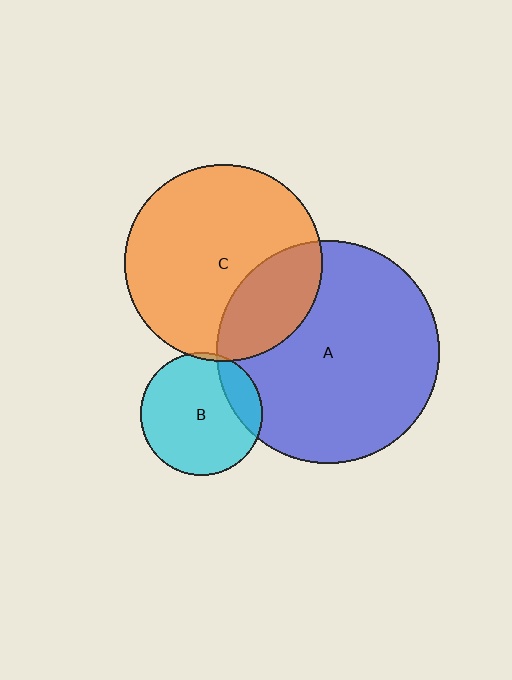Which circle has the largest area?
Circle A (blue).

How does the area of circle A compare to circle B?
Approximately 3.3 times.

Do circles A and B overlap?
Yes.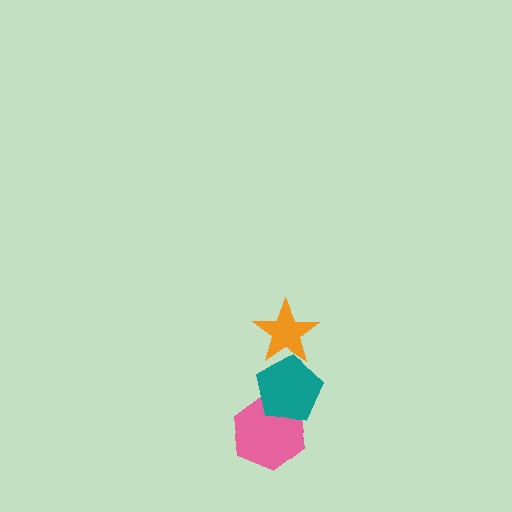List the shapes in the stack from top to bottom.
From top to bottom: the orange star, the teal pentagon, the pink hexagon.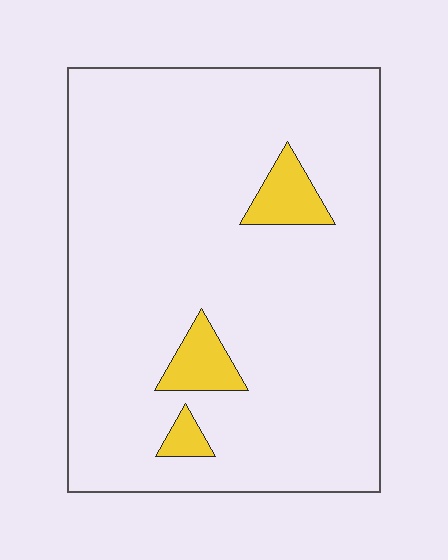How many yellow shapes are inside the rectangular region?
3.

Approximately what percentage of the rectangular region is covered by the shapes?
Approximately 5%.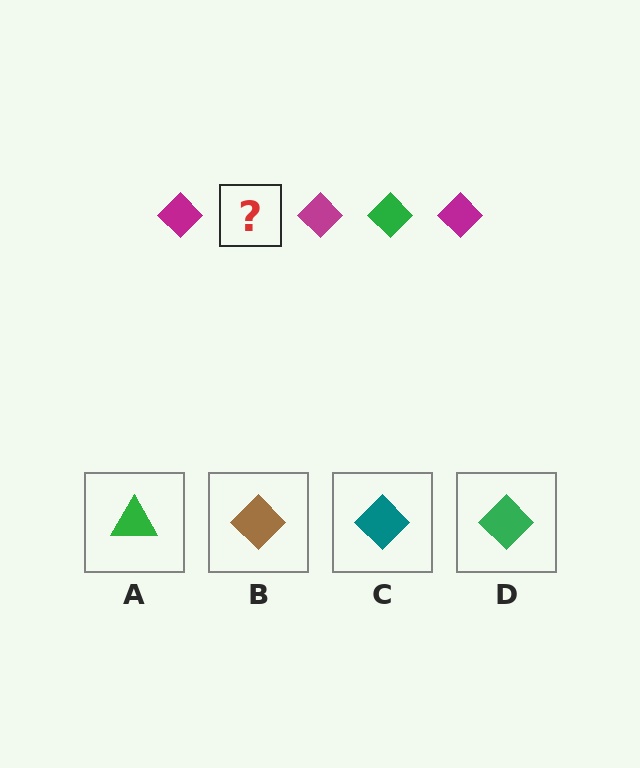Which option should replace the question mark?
Option D.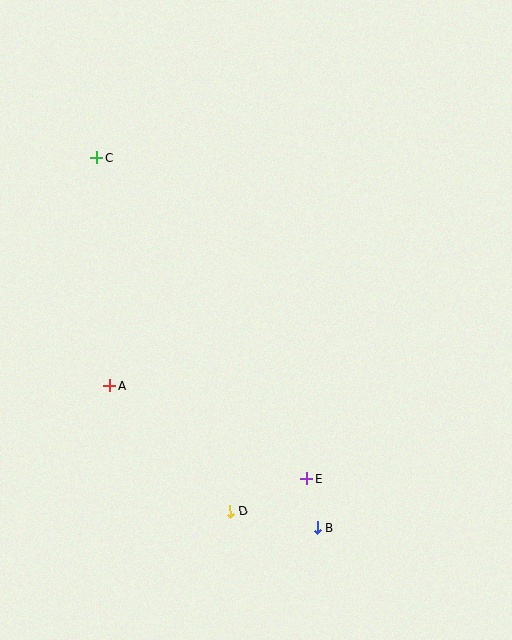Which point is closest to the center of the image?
Point A at (110, 386) is closest to the center.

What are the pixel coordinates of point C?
Point C is at (97, 158).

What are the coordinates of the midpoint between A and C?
The midpoint between A and C is at (103, 272).